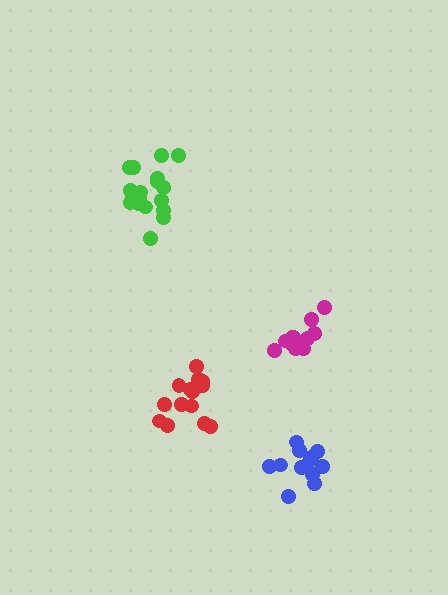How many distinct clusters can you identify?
There are 4 distinct clusters.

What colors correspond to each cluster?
The clusters are colored: green, blue, red, magenta.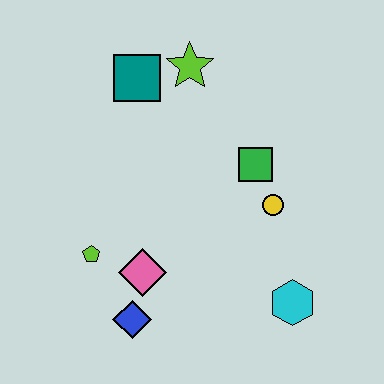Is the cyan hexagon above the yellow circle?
No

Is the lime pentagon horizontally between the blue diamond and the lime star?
No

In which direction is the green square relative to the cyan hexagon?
The green square is above the cyan hexagon.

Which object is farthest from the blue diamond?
The lime star is farthest from the blue diamond.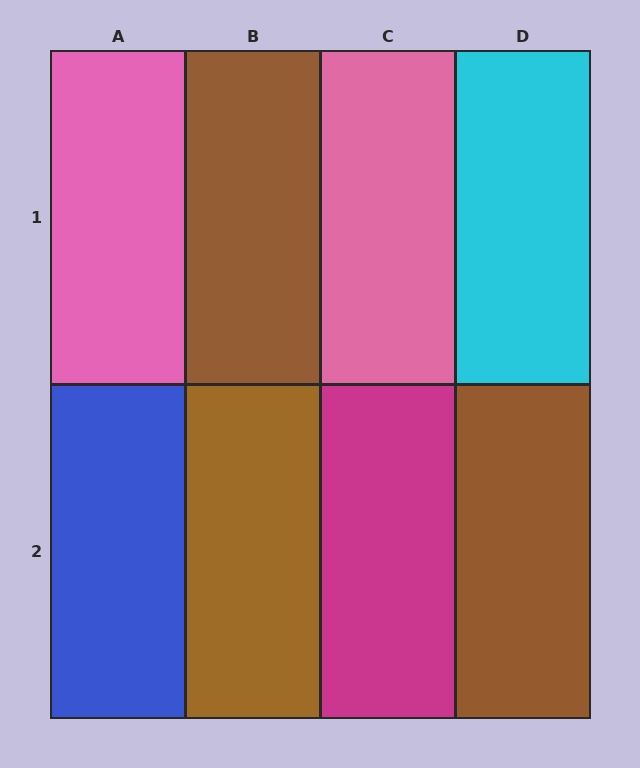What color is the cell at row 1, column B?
Brown.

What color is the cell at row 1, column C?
Pink.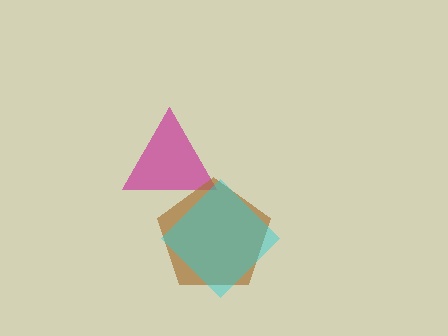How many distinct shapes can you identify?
There are 3 distinct shapes: a magenta triangle, a brown pentagon, a cyan diamond.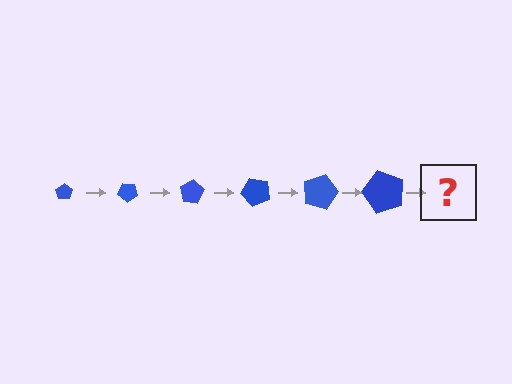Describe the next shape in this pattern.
It should be a pentagon, larger than the previous one and rotated 240 degrees from the start.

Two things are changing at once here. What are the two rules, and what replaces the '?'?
The two rules are that the pentagon grows larger each step and it rotates 40 degrees each step. The '?' should be a pentagon, larger than the previous one and rotated 240 degrees from the start.